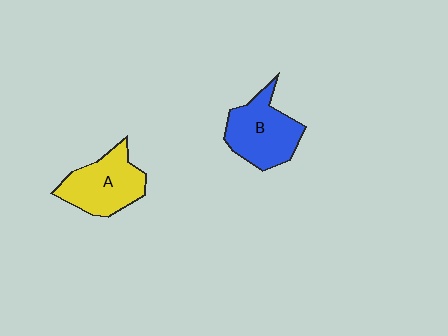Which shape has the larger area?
Shape B (blue).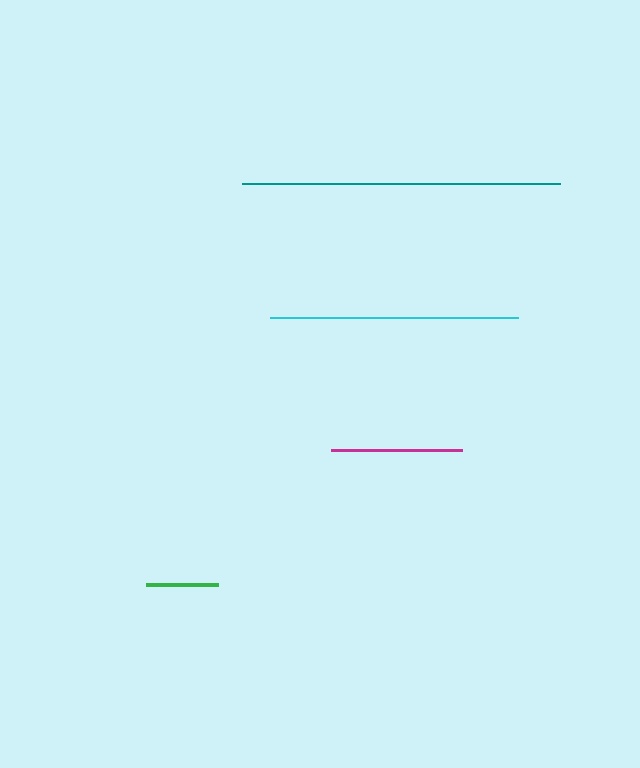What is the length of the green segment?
The green segment is approximately 72 pixels long.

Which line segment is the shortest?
The green line is the shortest at approximately 72 pixels.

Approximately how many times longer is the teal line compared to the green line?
The teal line is approximately 4.4 times the length of the green line.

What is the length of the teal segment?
The teal segment is approximately 318 pixels long.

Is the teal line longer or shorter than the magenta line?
The teal line is longer than the magenta line.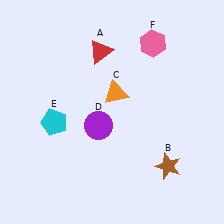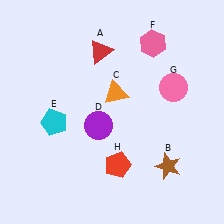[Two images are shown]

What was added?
A pink circle (G), a red pentagon (H) were added in Image 2.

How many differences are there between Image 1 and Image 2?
There are 2 differences between the two images.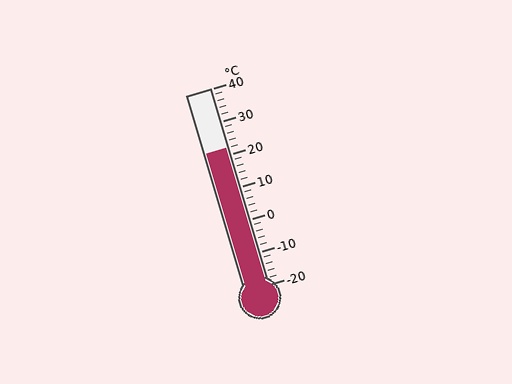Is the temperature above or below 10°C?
The temperature is above 10°C.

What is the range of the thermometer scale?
The thermometer scale ranges from -20°C to 40°C.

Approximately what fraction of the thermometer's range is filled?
The thermometer is filled to approximately 70% of its range.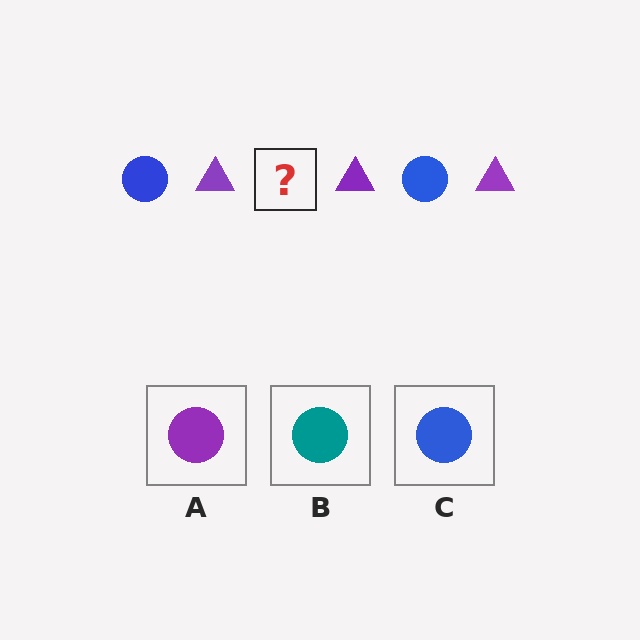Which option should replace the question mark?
Option C.